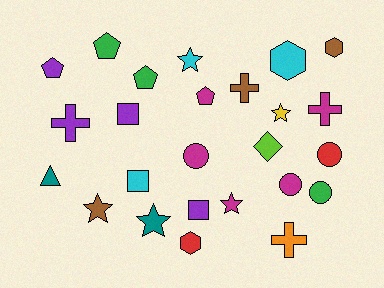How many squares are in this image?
There are 3 squares.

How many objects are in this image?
There are 25 objects.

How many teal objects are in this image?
There are 2 teal objects.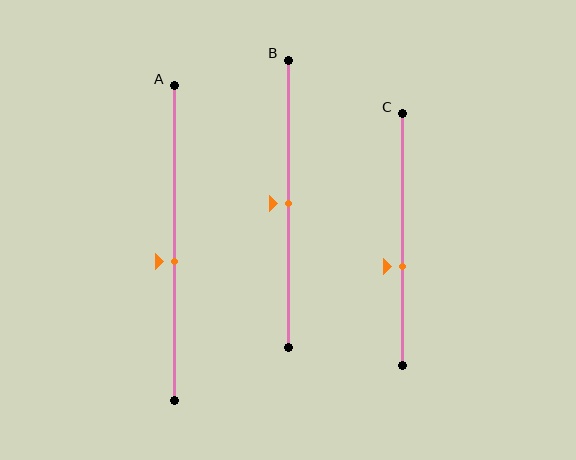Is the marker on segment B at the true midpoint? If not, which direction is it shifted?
Yes, the marker on segment B is at the true midpoint.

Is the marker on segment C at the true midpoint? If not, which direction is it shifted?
No, the marker on segment C is shifted downward by about 11% of the segment length.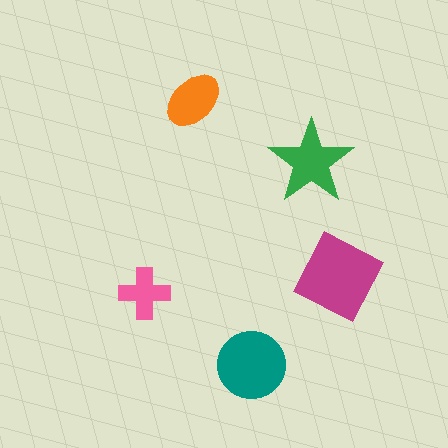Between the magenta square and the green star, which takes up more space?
The magenta square.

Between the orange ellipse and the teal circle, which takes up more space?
The teal circle.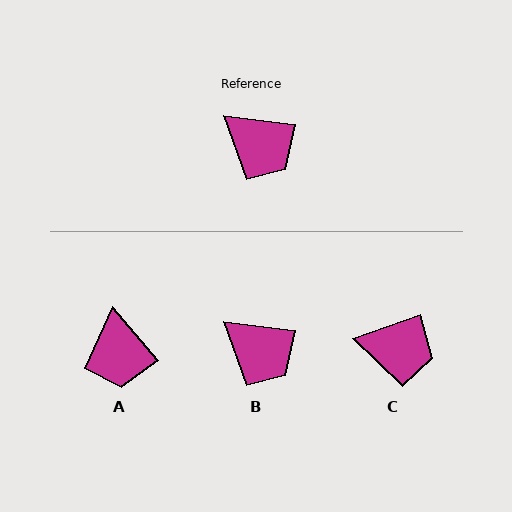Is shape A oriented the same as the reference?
No, it is off by about 42 degrees.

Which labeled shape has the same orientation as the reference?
B.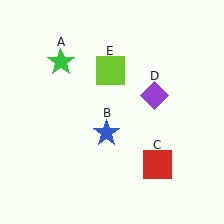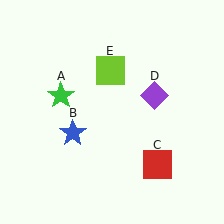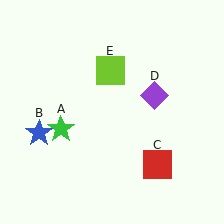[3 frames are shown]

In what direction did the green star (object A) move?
The green star (object A) moved down.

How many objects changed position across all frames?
2 objects changed position: green star (object A), blue star (object B).